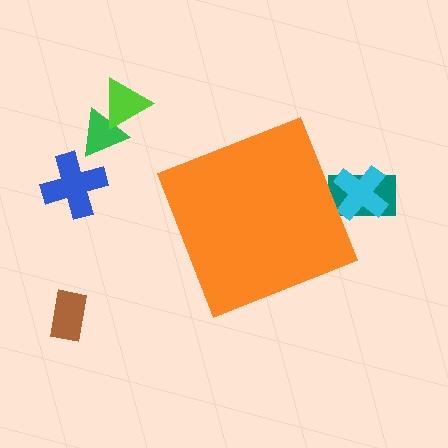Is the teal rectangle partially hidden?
Yes, the teal rectangle is partially hidden behind the orange diamond.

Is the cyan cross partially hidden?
Yes, the cyan cross is partially hidden behind the orange diamond.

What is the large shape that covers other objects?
An orange diamond.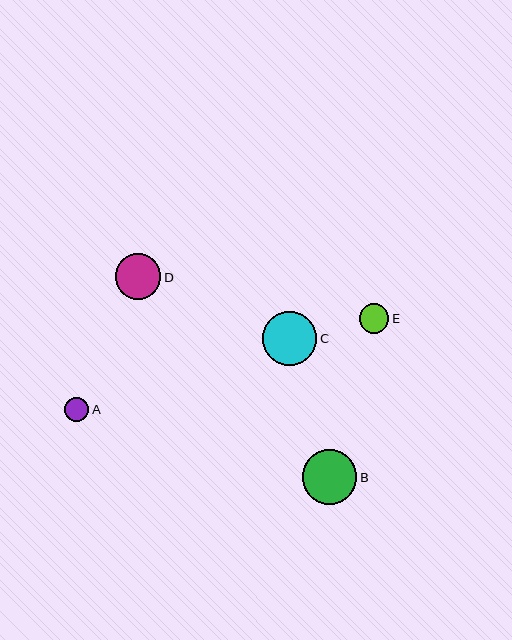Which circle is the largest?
Circle B is the largest with a size of approximately 55 pixels.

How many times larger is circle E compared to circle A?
Circle E is approximately 1.2 times the size of circle A.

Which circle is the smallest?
Circle A is the smallest with a size of approximately 25 pixels.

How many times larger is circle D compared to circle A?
Circle D is approximately 1.9 times the size of circle A.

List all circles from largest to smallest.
From largest to smallest: B, C, D, E, A.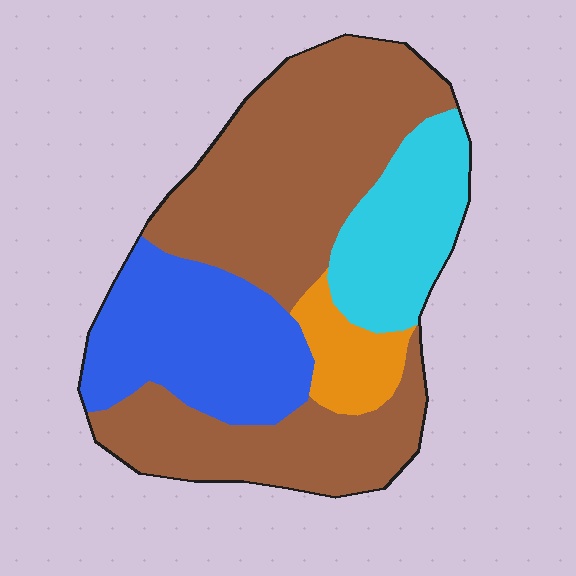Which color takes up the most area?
Brown, at roughly 55%.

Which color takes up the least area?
Orange, at roughly 5%.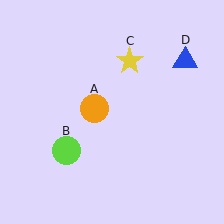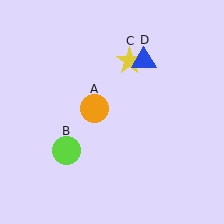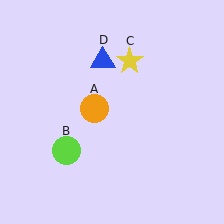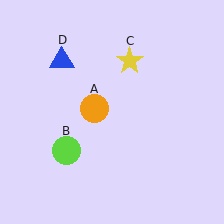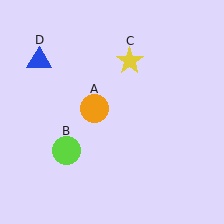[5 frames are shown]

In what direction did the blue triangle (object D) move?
The blue triangle (object D) moved left.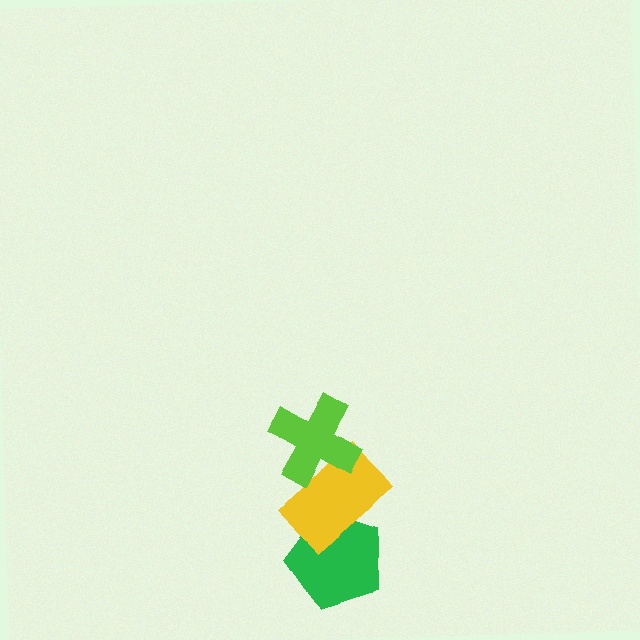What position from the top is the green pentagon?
The green pentagon is 3rd from the top.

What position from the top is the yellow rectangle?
The yellow rectangle is 2nd from the top.